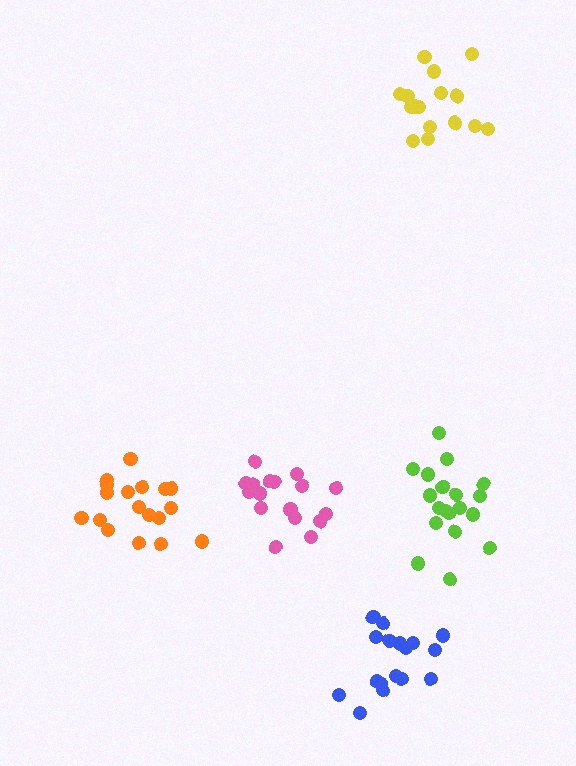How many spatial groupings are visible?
There are 5 spatial groupings.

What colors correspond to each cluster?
The clusters are colored: yellow, blue, pink, lime, orange.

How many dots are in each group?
Group 1: 16 dots, Group 2: 17 dots, Group 3: 17 dots, Group 4: 19 dots, Group 5: 18 dots (87 total).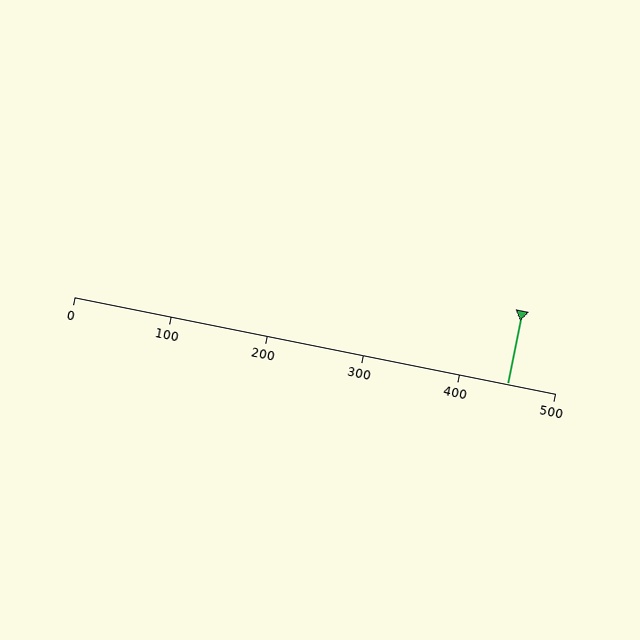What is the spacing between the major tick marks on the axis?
The major ticks are spaced 100 apart.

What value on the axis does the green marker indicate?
The marker indicates approximately 450.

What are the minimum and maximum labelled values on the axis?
The axis runs from 0 to 500.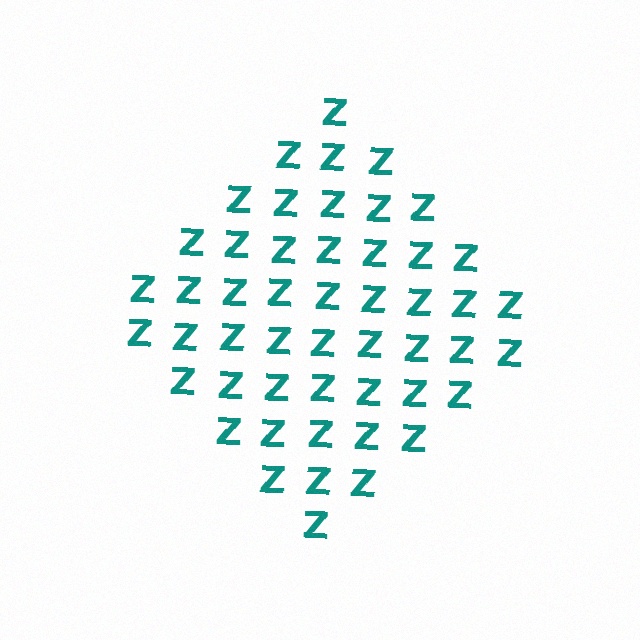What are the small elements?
The small elements are letter Z's.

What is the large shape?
The large shape is a diamond.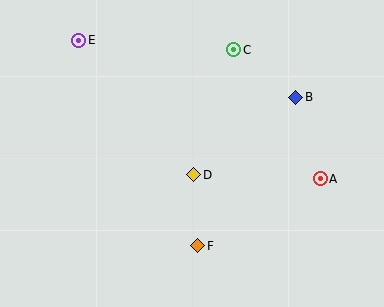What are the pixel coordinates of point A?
Point A is at (320, 179).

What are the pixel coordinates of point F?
Point F is at (198, 246).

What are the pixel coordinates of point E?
Point E is at (79, 40).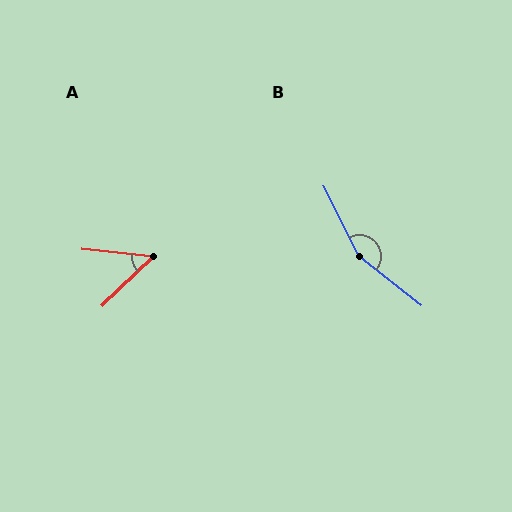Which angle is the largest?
B, at approximately 155 degrees.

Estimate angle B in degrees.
Approximately 155 degrees.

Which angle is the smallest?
A, at approximately 49 degrees.